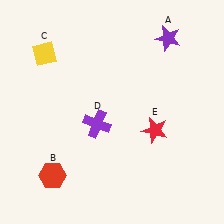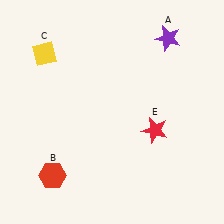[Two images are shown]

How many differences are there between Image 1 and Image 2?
There is 1 difference between the two images.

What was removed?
The purple cross (D) was removed in Image 2.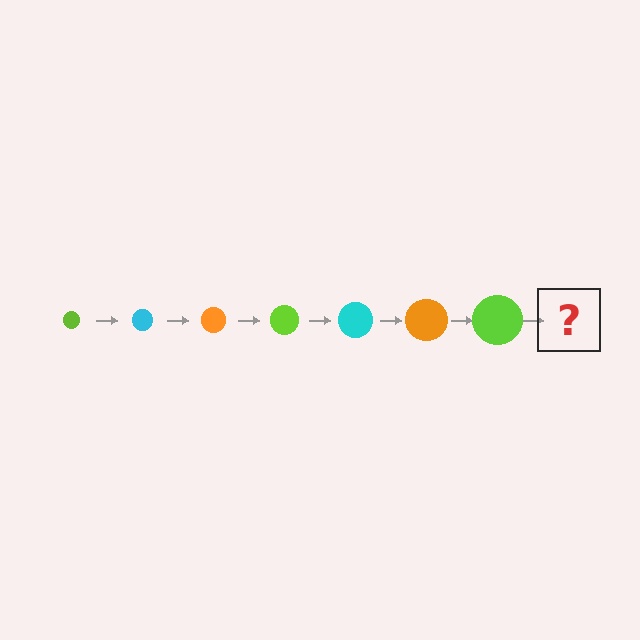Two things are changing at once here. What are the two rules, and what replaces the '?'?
The two rules are that the circle grows larger each step and the color cycles through lime, cyan, and orange. The '?' should be a cyan circle, larger than the previous one.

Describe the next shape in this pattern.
It should be a cyan circle, larger than the previous one.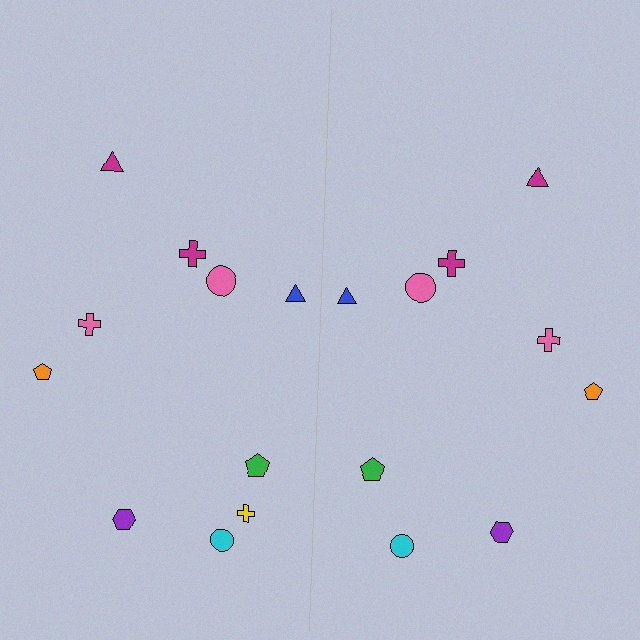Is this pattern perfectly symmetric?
No, the pattern is not perfectly symmetric. A yellow cross is missing from the right side.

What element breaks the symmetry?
A yellow cross is missing from the right side.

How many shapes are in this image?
There are 19 shapes in this image.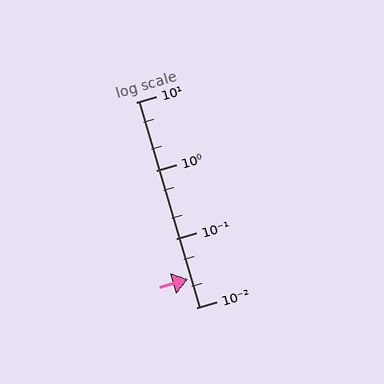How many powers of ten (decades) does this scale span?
The scale spans 3 decades, from 0.01 to 10.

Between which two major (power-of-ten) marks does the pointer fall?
The pointer is between 0.01 and 0.1.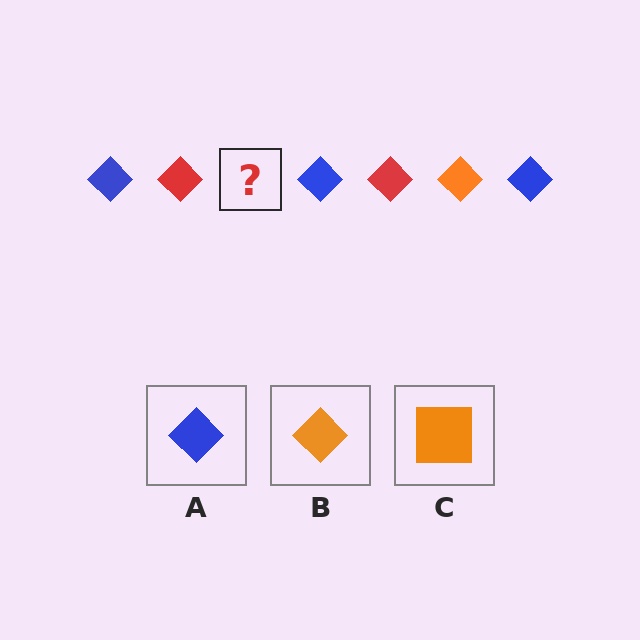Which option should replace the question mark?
Option B.